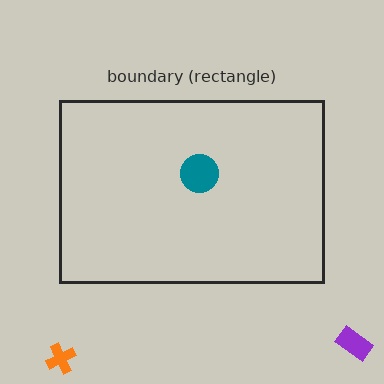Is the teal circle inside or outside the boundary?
Inside.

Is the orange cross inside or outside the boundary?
Outside.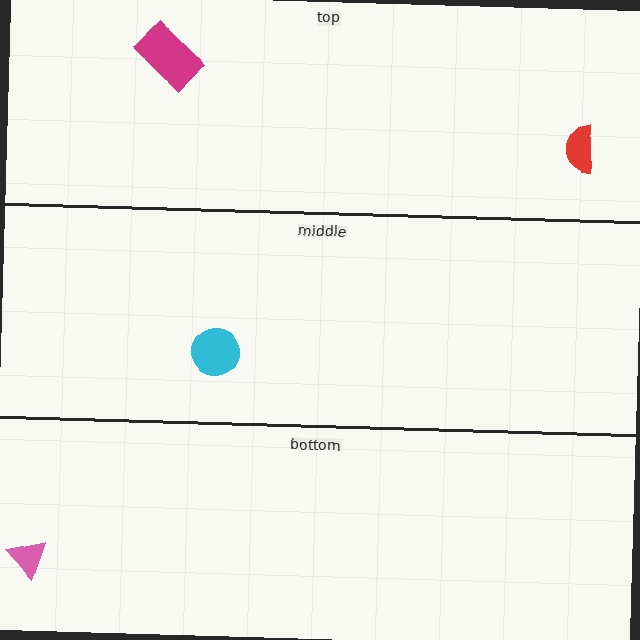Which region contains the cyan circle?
The middle region.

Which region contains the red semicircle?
The top region.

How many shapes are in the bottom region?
1.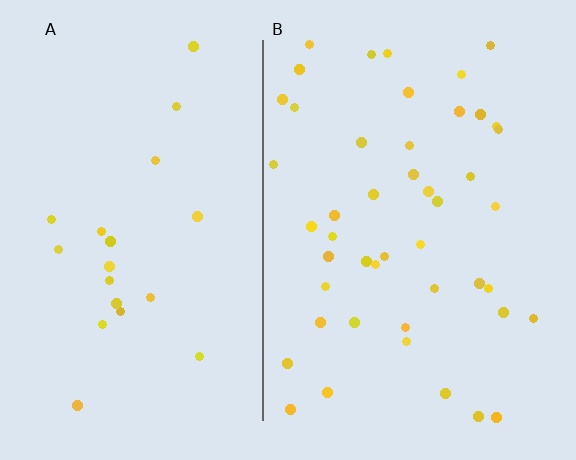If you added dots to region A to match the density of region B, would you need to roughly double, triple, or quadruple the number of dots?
Approximately double.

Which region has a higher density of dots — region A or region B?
B (the right).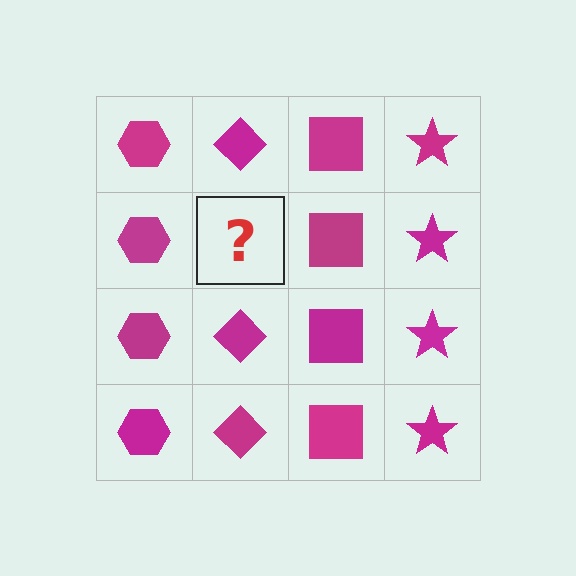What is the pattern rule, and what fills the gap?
The rule is that each column has a consistent shape. The gap should be filled with a magenta diamond.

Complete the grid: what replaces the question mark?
The question mark should be replaced with a magenta diamond.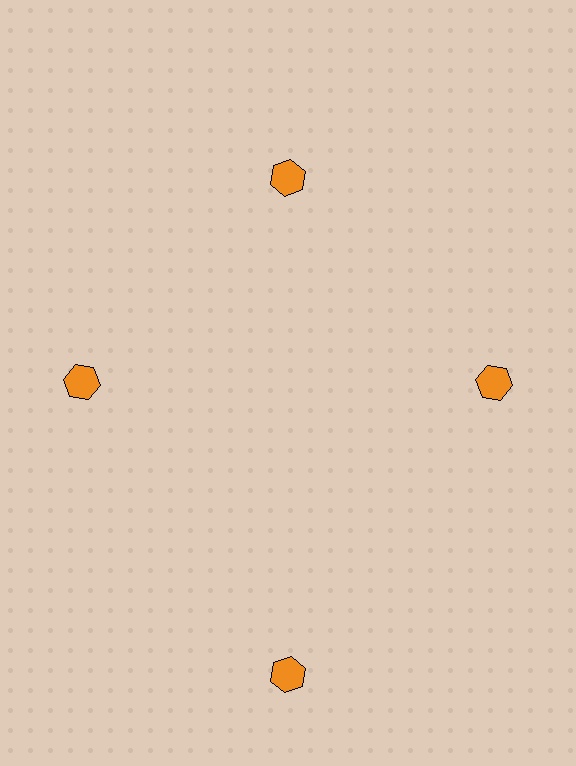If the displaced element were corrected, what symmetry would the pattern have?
It would have 4-fold rotational symmetry — the pattern would map onto itself every 90 degrees.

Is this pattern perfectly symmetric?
No. The 4 orange hexagons are arranged in a ring, but one element near the 6 o'clock position is pushed outward from the center, breaking the 4-fold rotational symmetry.